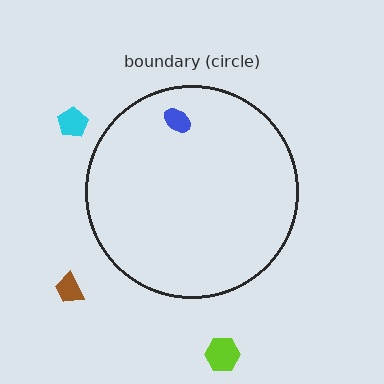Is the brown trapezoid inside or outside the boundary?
Outside.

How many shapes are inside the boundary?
1 inside, 3 outside.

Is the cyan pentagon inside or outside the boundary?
Outside.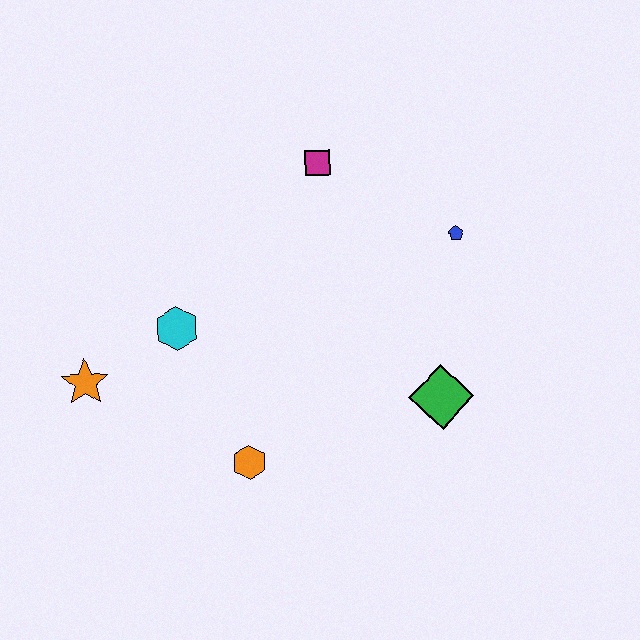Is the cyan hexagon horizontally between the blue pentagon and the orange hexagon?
No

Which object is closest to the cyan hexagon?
The orange star is closest to the cyan hexagon.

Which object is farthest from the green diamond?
The orange star is farthest from the green diamond.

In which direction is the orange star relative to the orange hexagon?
The orange star is to the left of the orange hexagon.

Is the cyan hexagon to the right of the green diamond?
No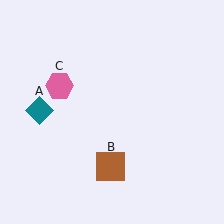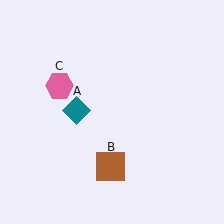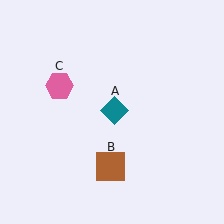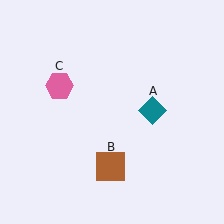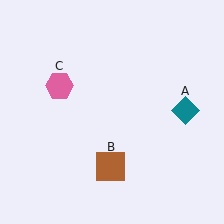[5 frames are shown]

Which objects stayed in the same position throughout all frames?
Brown square (object B) and pink hexagon (object C) remained stationary.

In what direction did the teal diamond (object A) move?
The teal diamond (object A) moved right.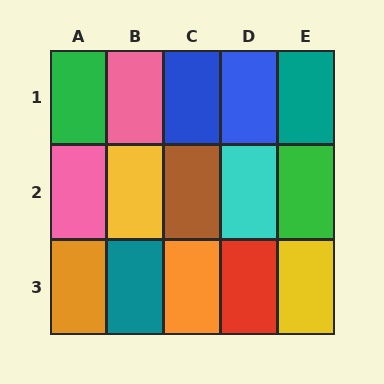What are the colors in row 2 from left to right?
Pink, yellow, brown, cyan, green.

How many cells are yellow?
2 cells are yellow.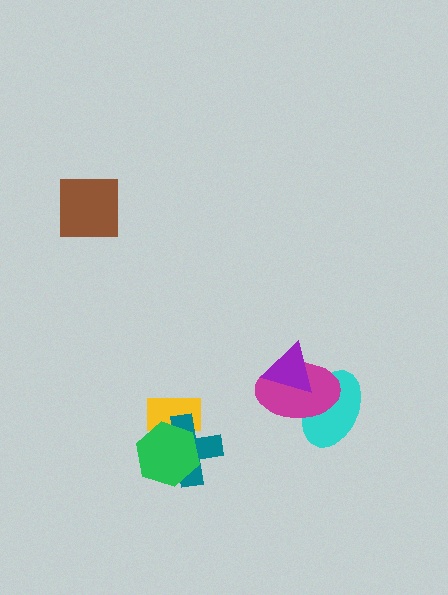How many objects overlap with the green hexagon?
2 objects overlap with the green hexagon.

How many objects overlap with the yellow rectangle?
2 objects overlap with the yellow rectangle.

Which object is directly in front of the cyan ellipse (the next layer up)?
The magenta ellipse is directly in front of the cyan ellipse.